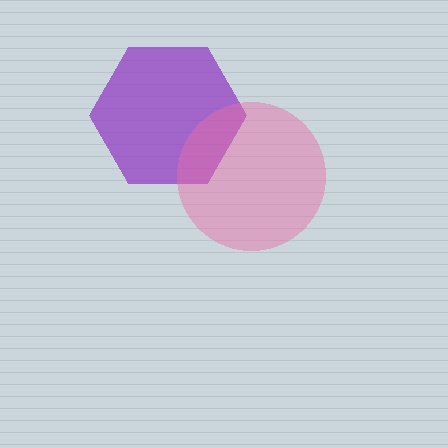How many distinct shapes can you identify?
There are 2 distinct shapes: a purple hexagon, a pink circle.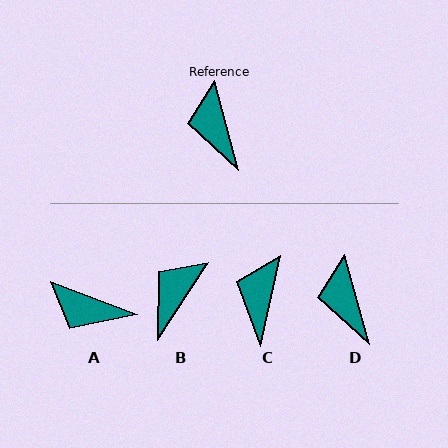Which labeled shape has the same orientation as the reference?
D.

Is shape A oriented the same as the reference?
No, it is off by about 54 degrees.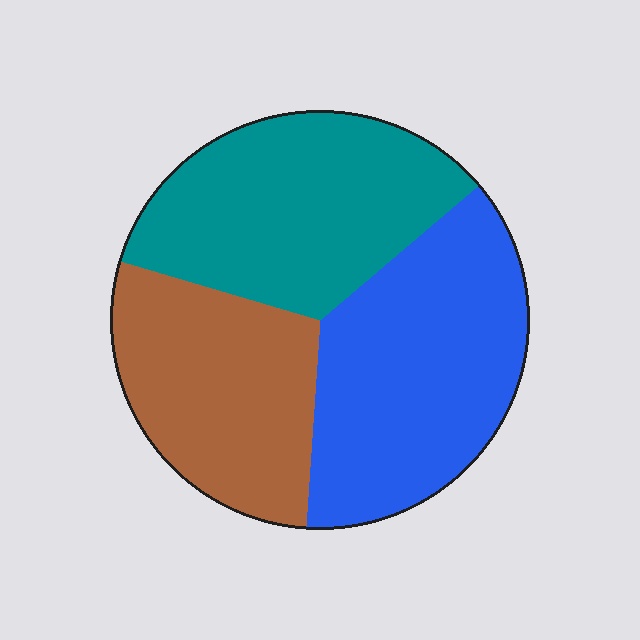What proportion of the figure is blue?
Blue covers around 35% of the figure.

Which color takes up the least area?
Brown, at roughly 30%.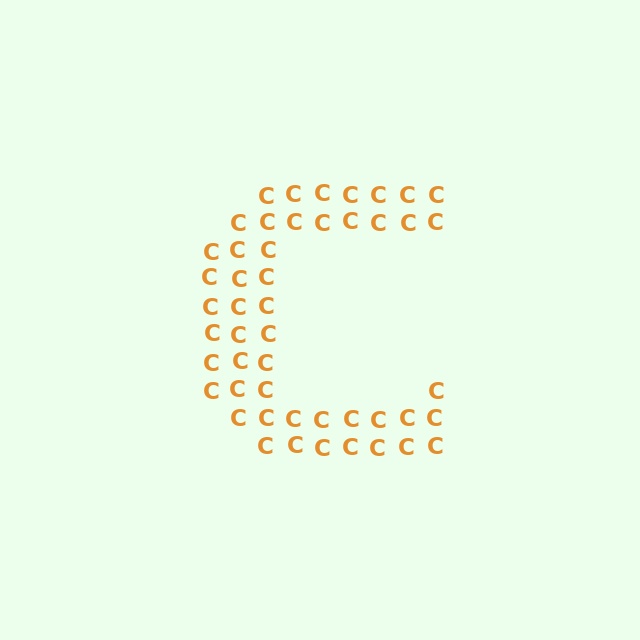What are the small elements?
The small elements are letter C's.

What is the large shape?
The large shape is the letter C.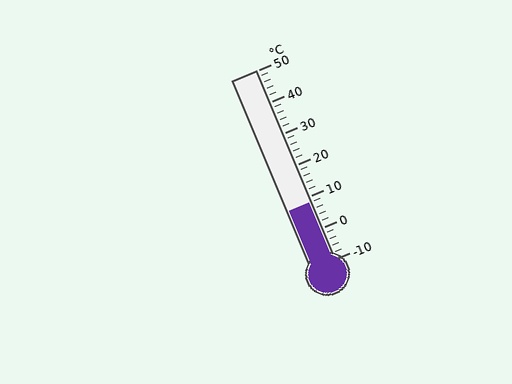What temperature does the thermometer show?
The thermometer shows approximately 8°C.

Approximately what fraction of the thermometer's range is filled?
The thermometer is filled to approximately 30% of its range.